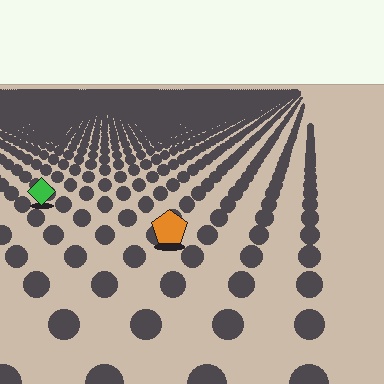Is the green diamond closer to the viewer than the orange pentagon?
No. The orange pentagon is closer — you can tell from the texture gradient: the ground texture is coarser near it.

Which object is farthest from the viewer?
The green diamond is farthest from the viewer. It appears smaller and the ground texture around it is denser.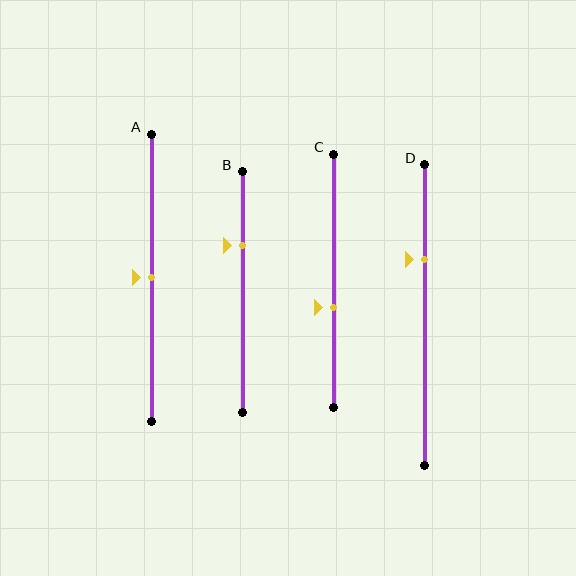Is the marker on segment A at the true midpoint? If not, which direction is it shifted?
Yes, the marker on segment A is at the true midpoint.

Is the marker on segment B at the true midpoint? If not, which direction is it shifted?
No, the marker on segment B is shifted upward by about 19% of the segment length.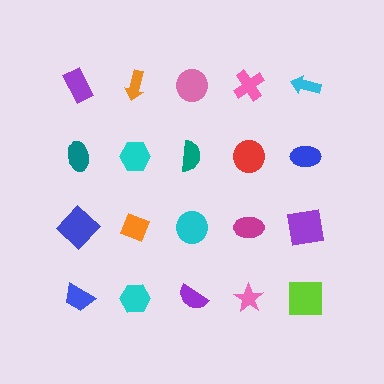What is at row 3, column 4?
A magenta ellipse.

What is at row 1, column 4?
A pink cross.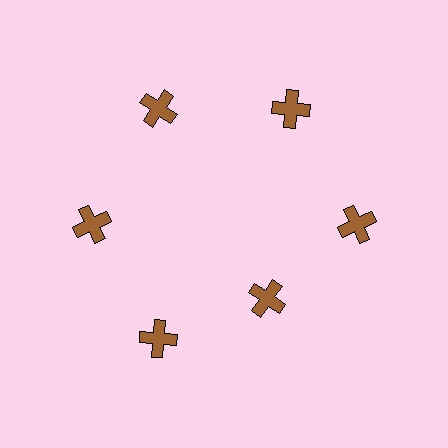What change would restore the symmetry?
The symmetry would be restored by moving it outward, back onto the ring so that all 6 crosses sit at equal angles and equal distance from the center.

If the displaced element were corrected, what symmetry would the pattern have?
It would have 6-fold rotational symmetry — the pattern would map onto itself every 60 degrees.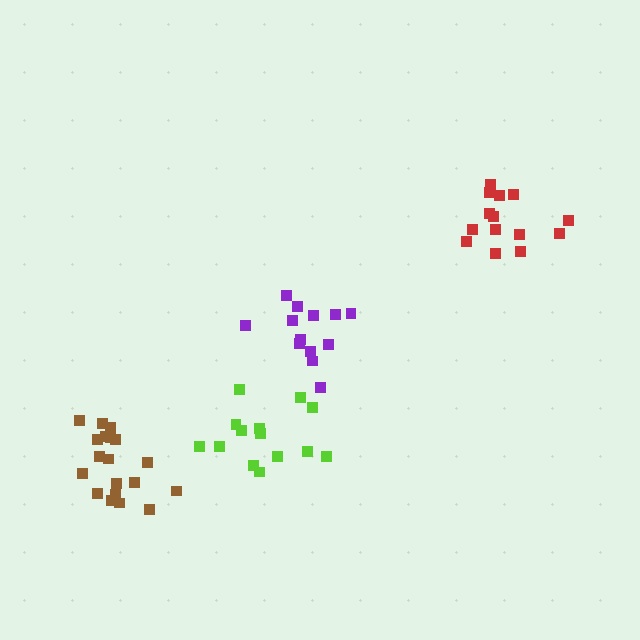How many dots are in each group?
Group 1: 13 dots, Group 2: 14 dots, Group 3: 15 dots, Group 4: 19 dots (61 total).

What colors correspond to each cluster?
The clusters are colored: purple, lime, red, brown.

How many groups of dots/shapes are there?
There are 4 groups.